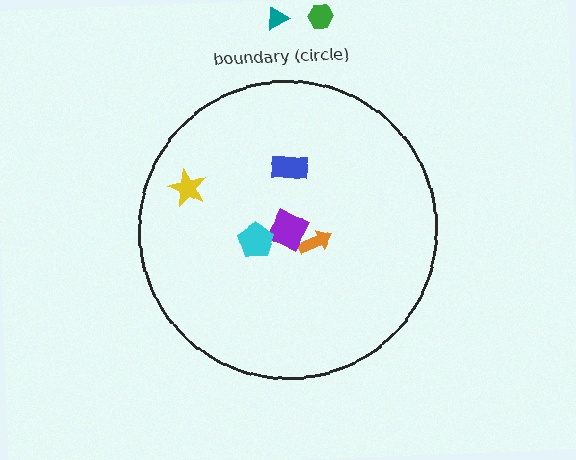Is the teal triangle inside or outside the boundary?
Outside.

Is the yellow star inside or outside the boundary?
Inside.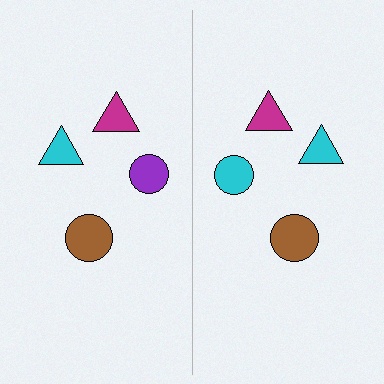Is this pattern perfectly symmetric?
No, the pattern is not perfectly symmetric. The cyan circle on the right side breaks the symmetry — its mirror counterpart is purple.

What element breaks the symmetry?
The cyan circle on the right side breaks the symmetry — its mirror counterpart is purple.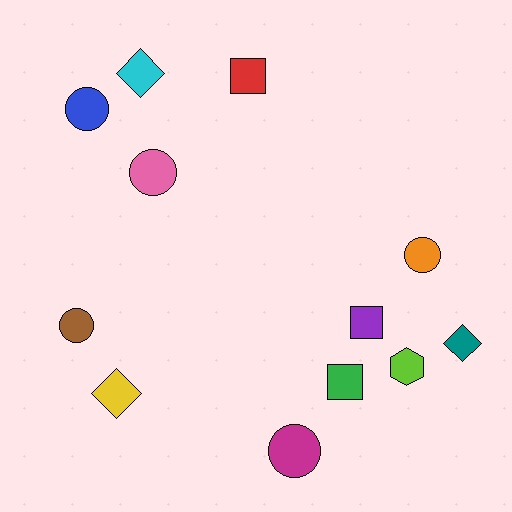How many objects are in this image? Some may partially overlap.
There are 12 objects.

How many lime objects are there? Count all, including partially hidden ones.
There is 1 lime object.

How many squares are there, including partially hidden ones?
There are 3 squares.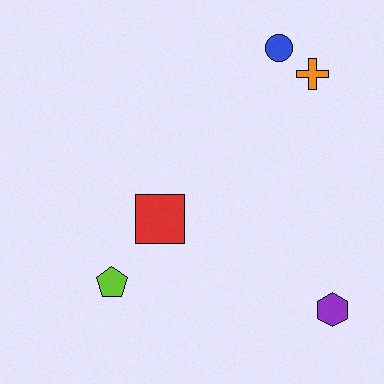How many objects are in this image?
There are 5 objects.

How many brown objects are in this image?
There are no brown objects.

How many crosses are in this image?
There is 1 cross.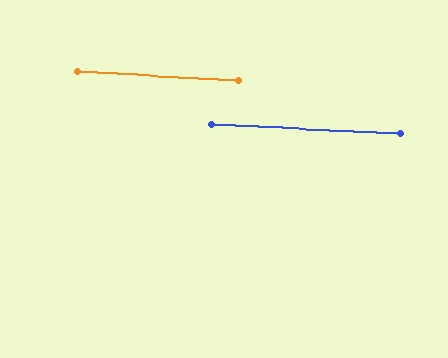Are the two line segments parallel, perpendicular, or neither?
Parallel — their directions differ by only 0.5°.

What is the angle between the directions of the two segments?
Approximately 1 degree.